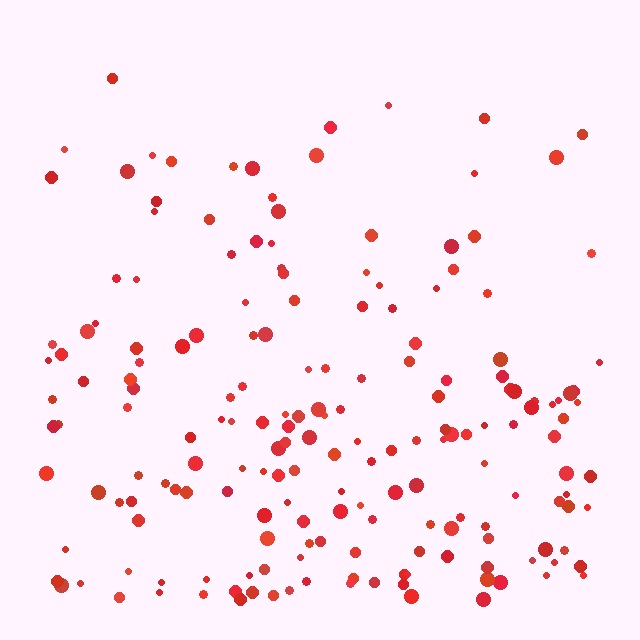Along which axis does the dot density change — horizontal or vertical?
Vertical.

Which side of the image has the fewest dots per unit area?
The top.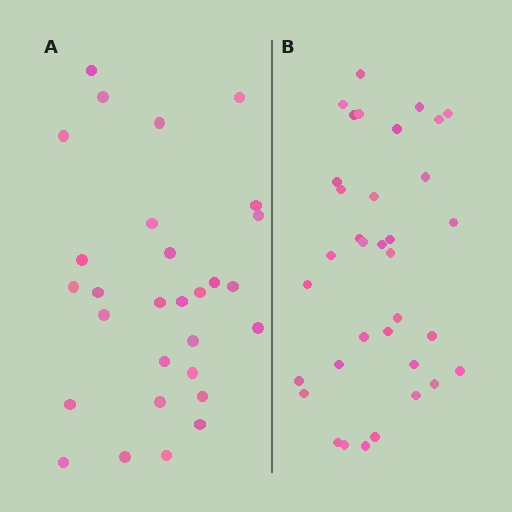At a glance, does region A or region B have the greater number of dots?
Region B (the right region) has more dots.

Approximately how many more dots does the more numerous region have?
Region B has about 6 more dots than region A.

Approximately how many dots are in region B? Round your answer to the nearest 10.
About 40 dots. (The exact count is 35, which rounds to 40.)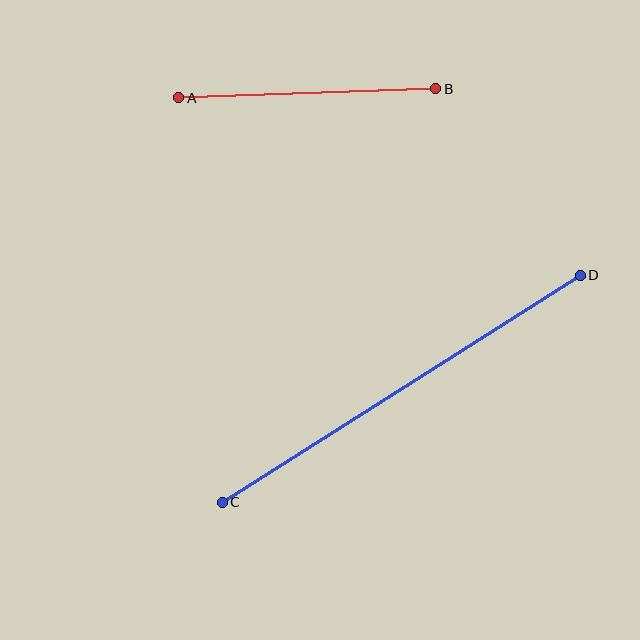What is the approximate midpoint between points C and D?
The midpoint is at approximately (401, 389) pixels.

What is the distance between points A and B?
The distance is approximately 257 pixels.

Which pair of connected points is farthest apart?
Points C and D are farthest apart.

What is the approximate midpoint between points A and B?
The midpoint is at approximately (307, 93) pixels.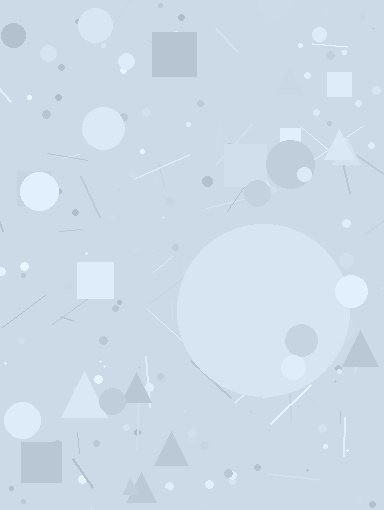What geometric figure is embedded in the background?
A circle is embedded in the background.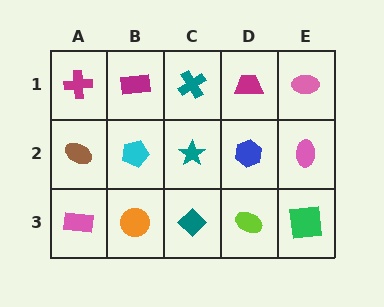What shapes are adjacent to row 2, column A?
A magenta cross (row 1, column A), a pink rectangle (row 3, column A), a cyan pentagon (row 2, column B).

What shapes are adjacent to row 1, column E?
A pink ellipse (row 2, column E), a magenta trapezoid (row 1, column D).